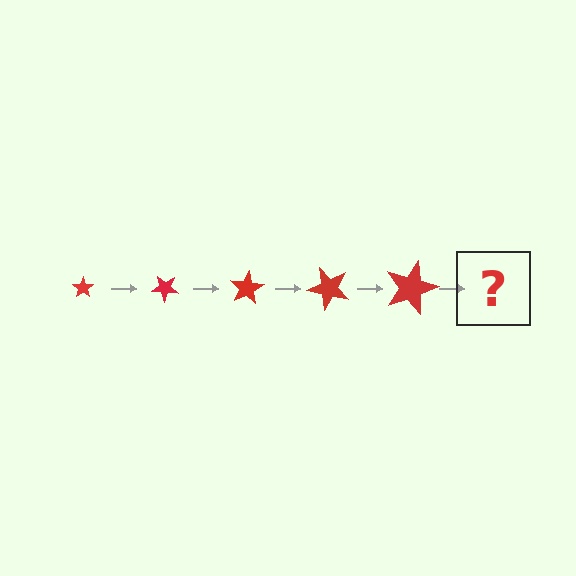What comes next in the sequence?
The next element should be a star, larger than the previous one and rotated 200 degrees from the start.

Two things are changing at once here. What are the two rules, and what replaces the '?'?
The two rules are that the star grows larger each step and it rotates 40 degrees each step. The '?' should be a star, larger than the previous one and rotated 200 degrees from the start.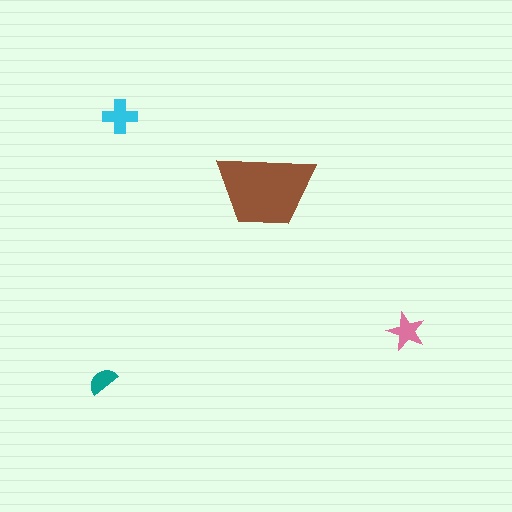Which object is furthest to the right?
The pink star is rightmost.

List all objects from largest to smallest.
The brown trapezoid, the cyan cross, the pink star, the teal semicircle.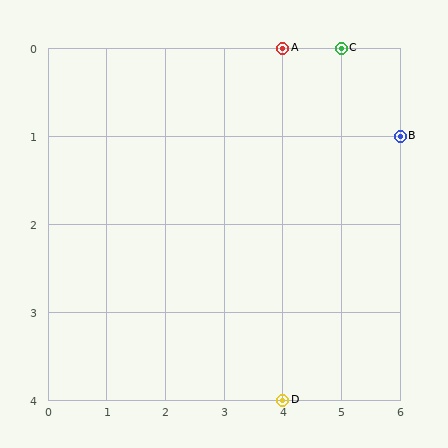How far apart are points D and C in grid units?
Points D and C are 1 column and 4 rows apart (about 4.1 grid units diagonally).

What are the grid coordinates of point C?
Point C is at grid coordinates (5, 0).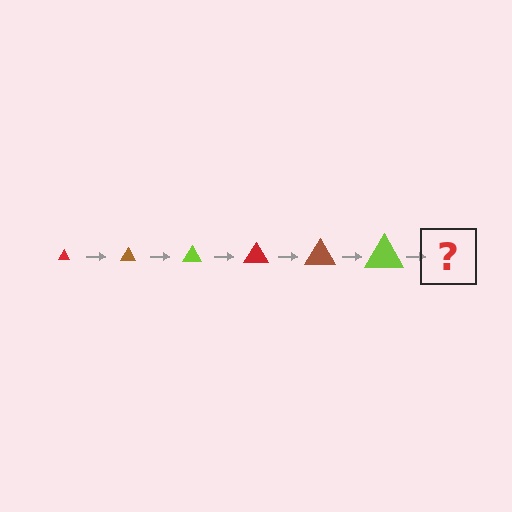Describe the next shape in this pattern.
It should be a red triangle, larger than the previous one.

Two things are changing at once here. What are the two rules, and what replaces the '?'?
The two rules are that the triangle grows larger each step and the color cycles through red, brown, and lime. The '?' should be a red triangle, larger than the previous one.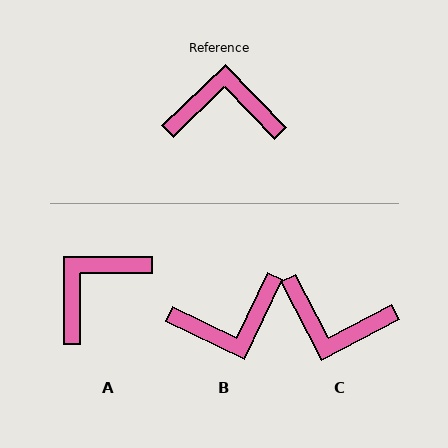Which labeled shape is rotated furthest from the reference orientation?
C, about 163 degrees away.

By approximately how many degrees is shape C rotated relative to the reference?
Approximately 163 degrees counter-clockwise.